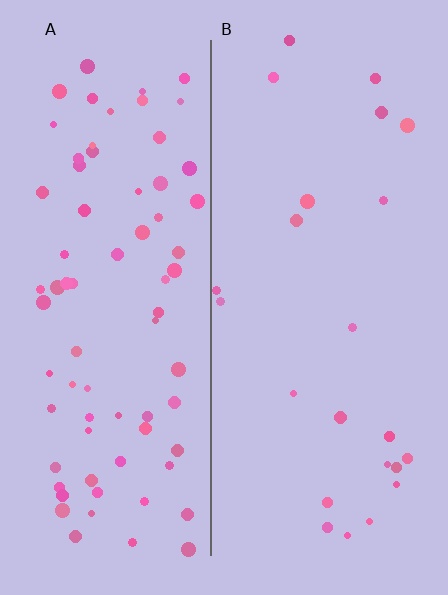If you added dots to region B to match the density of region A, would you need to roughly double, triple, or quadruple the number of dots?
Approximately triple.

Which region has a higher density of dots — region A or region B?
A (the left).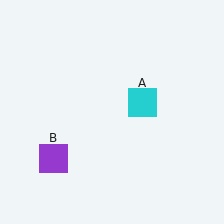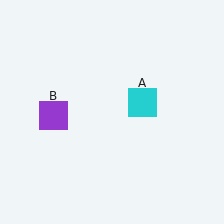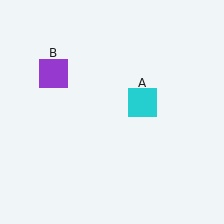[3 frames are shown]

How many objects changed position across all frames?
1 object changed position: purple square (object B).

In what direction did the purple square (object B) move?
The purple square (object B) moved up.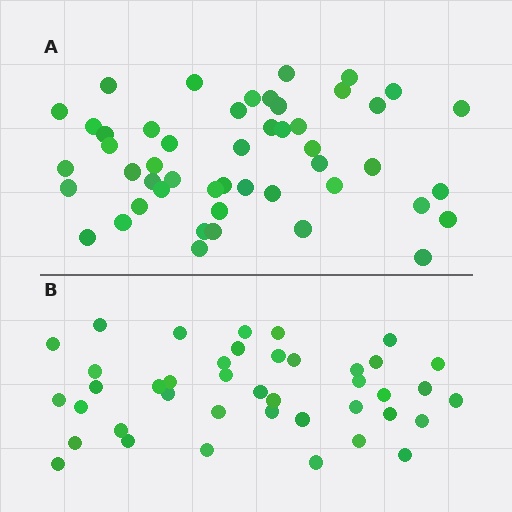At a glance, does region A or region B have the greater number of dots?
Region A (the top region) has more dots.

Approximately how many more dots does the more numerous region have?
Region A has roughly 8 or so more dots than region B.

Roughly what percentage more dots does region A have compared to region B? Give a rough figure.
About 20% more.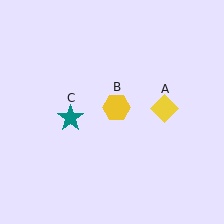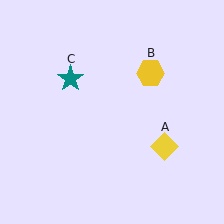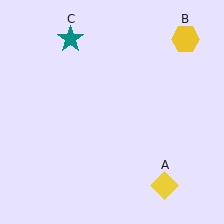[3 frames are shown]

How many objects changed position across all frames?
3 objects changed position: yellow diamond (object A), yellow hexagon (object B), teal star (object C).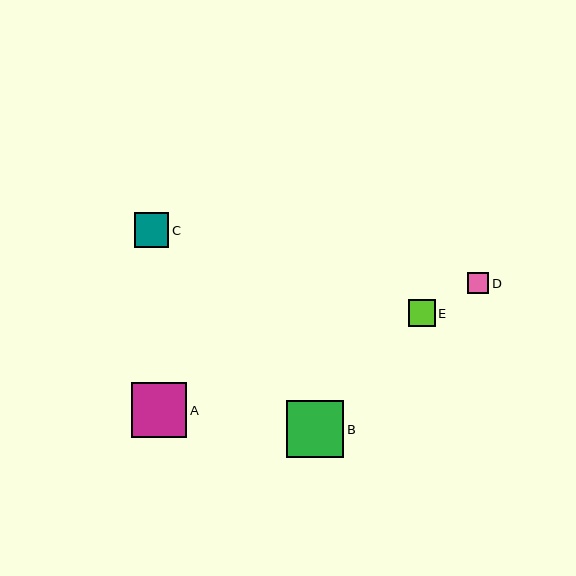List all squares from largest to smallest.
From largest to smallest: B, A, C, E, D.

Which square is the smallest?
Square D is the smallest with a size of approximately 21 pixels.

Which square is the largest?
Square B is the largest with a size of approximately 57 pixels.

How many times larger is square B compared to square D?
Square B is approximately 2.7 times the size of square D.